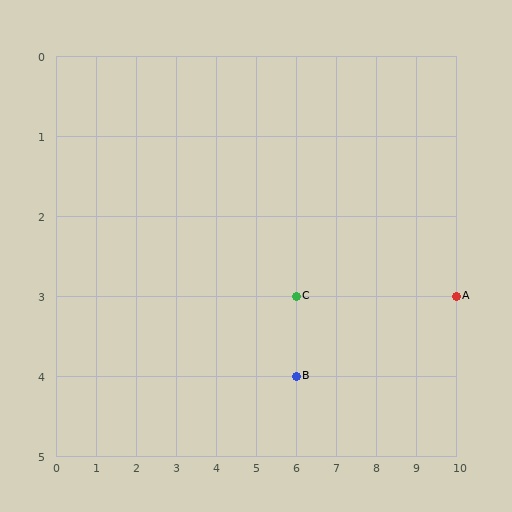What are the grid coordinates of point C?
Point C is at grid coordinates (6, 3).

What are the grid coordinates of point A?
Point A is at grid coordinates (10, 3).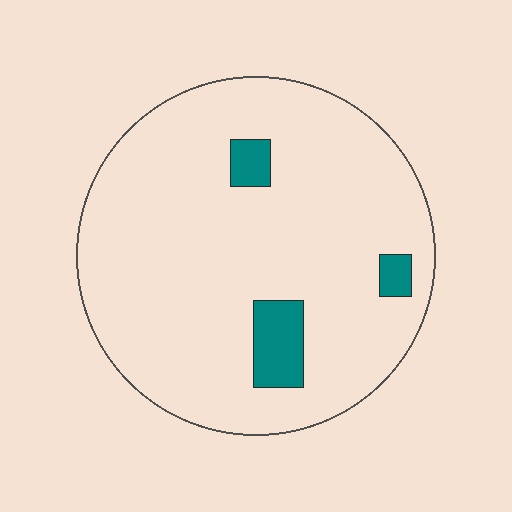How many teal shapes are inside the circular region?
3.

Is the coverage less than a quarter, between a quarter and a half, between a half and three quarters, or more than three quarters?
Less than a quarter.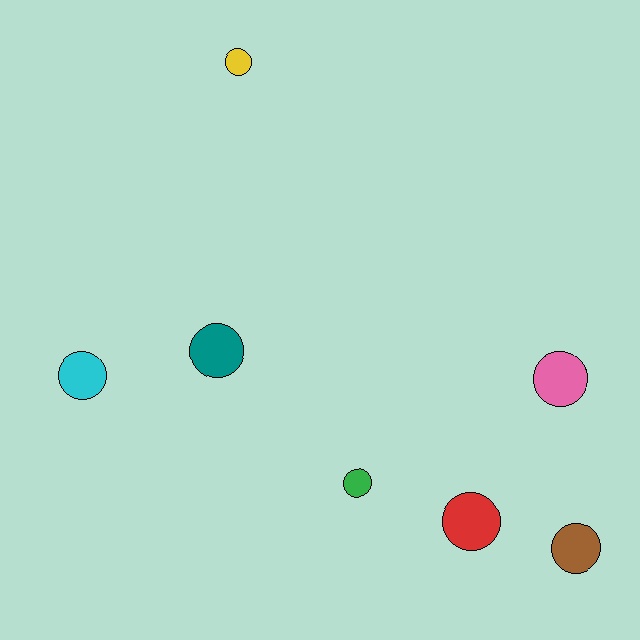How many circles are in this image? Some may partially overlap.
There are 7 circles.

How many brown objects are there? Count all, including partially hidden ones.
There is 1 brown object.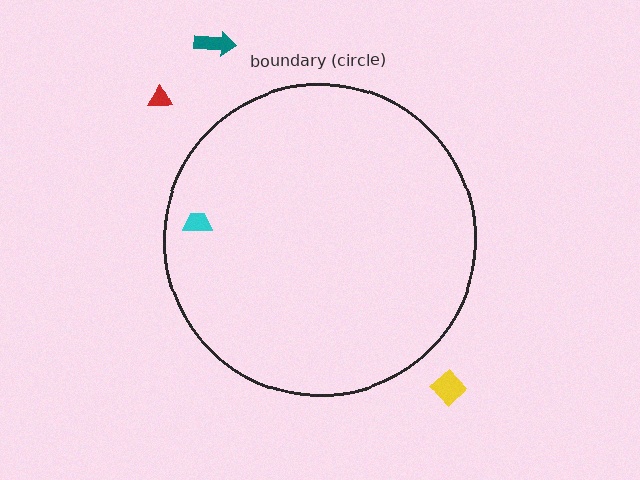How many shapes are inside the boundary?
1 inside, 3 outside.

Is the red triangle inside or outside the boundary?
Outside.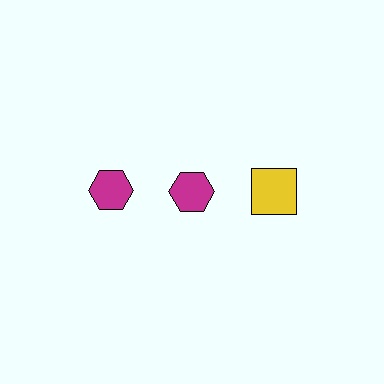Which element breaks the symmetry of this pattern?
The yellow square in the top row, center column breaks the symmetry. All other shapes are magenta hexagons.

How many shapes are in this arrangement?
There are 3 shapes arranged in a grid pattern.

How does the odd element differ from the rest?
It differs in both color (yellow instead of magenta) and shape (square instead of hexagon).